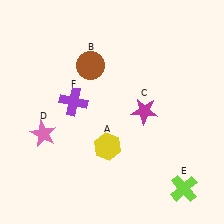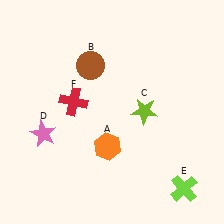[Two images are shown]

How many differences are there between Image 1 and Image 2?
There are 3 differences between the two images.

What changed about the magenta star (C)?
In Image 1, C is magenta. In Image 2, it changed to lime.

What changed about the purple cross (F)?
In Image 1, F is purple. In Image 2, it changed to red.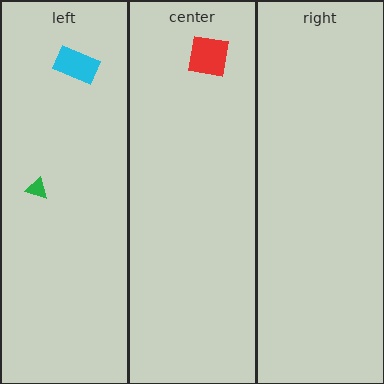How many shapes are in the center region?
1.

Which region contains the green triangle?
The left region.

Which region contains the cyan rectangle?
The left region.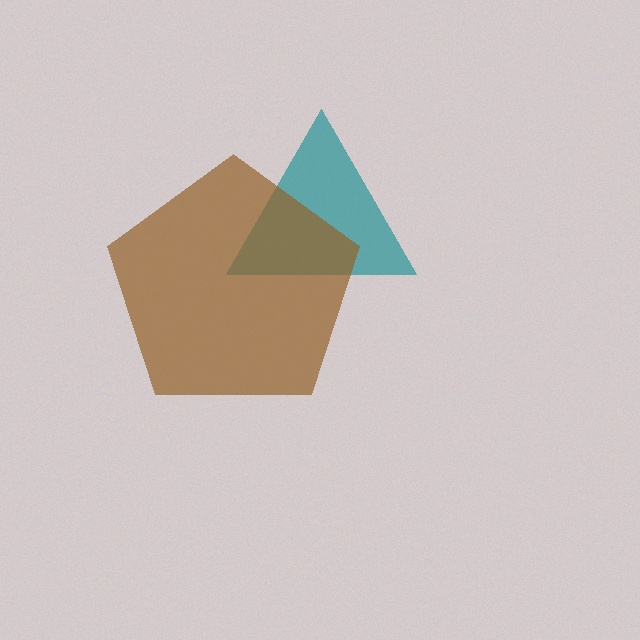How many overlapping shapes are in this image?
There are 2 overlapping shapes in the image.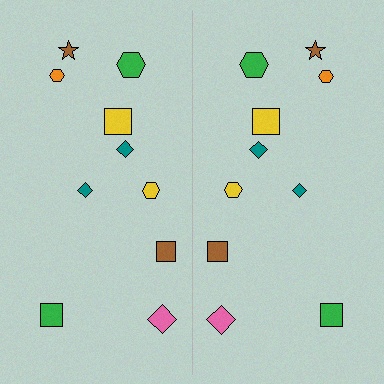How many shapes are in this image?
There are 20 shapes in this image.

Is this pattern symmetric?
Yes, this pattern has bilateral (reflection) symmetry.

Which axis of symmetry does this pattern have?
The pattern has a vertical axis of symmetry running through the center of the image.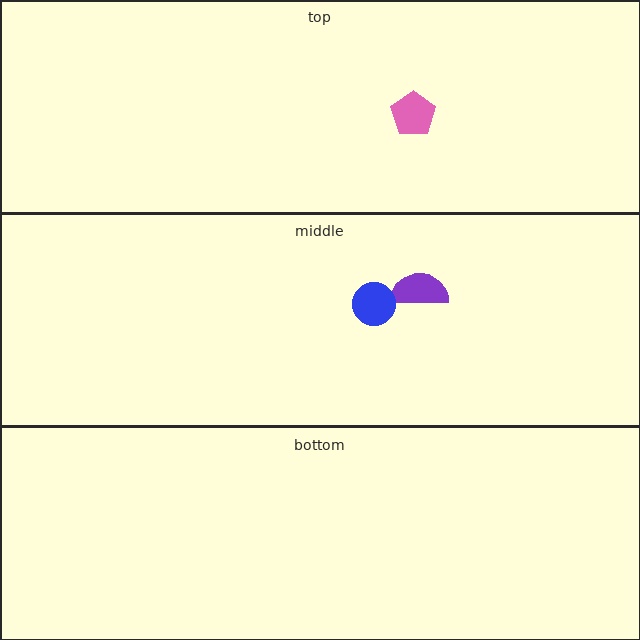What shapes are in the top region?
The pink pentagon.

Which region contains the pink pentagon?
The top region.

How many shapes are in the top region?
1.